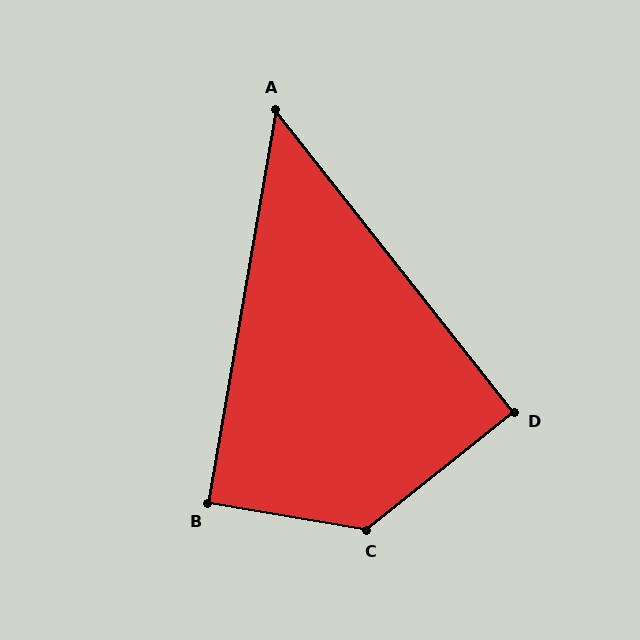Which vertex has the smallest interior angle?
A, at approximately 48 degrees.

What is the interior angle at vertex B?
Approximately 90 degrees (approximately right).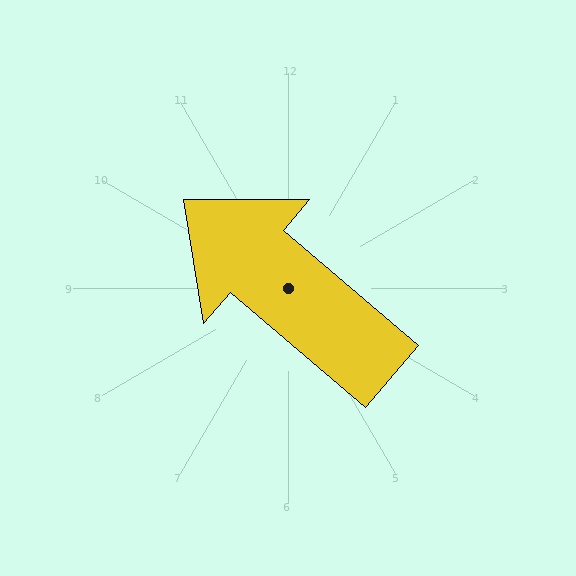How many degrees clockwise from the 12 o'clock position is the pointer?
Approximately 310 degrees.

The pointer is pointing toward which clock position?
Roughly 10 o'clock.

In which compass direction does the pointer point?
Northwest.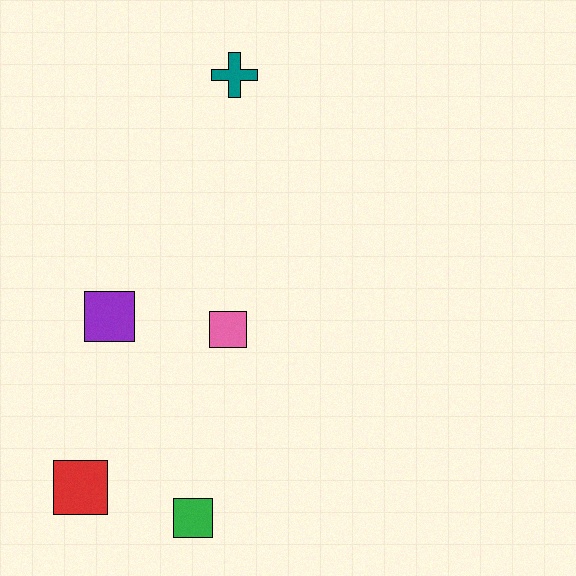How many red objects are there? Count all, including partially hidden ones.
There is 1 red object.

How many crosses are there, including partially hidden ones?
There is 1 cross.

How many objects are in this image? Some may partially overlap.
There are 5 objects.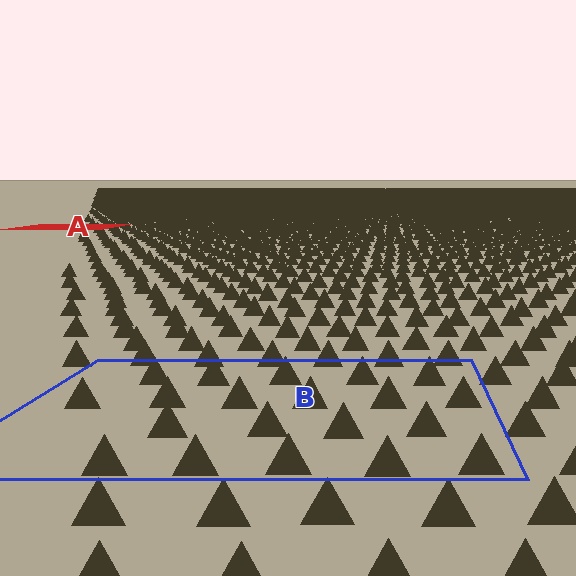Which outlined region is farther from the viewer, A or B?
Region A is farther from the viewer — the texture elements inside it appear smaller and more densely packed.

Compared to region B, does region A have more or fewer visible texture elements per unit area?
Region A has more texture elements per unit area — they are packed more densely because it is farther away.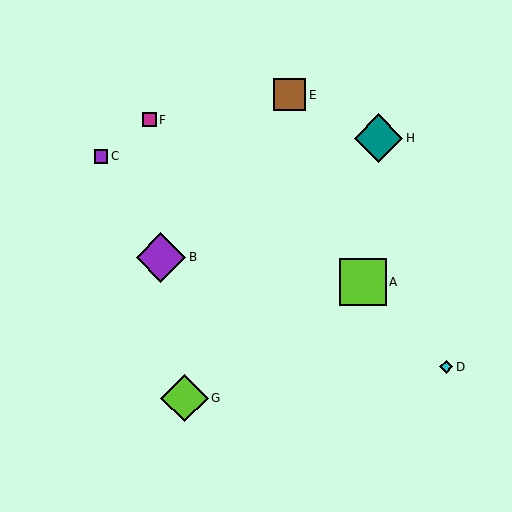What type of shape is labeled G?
Shape G is a lime diamond.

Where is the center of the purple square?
The center of the purple square is at (101, 156).